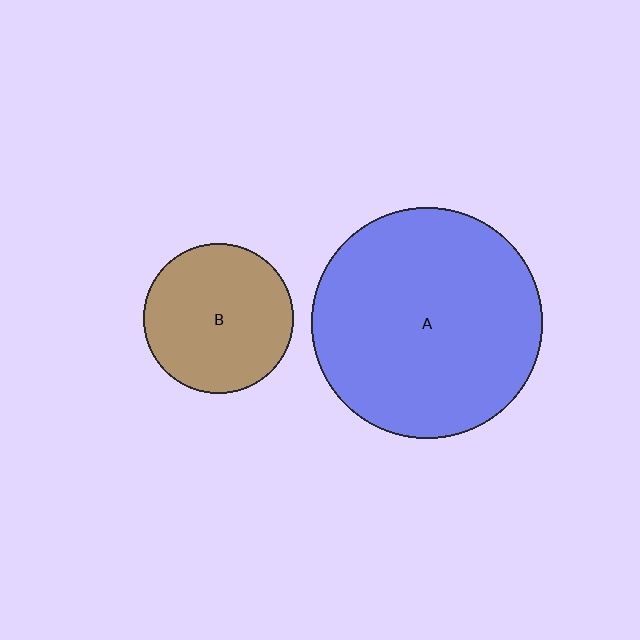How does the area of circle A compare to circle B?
Approximately 2.4 times.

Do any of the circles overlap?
No, none of the circles overlap.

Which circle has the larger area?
Circle A (blue).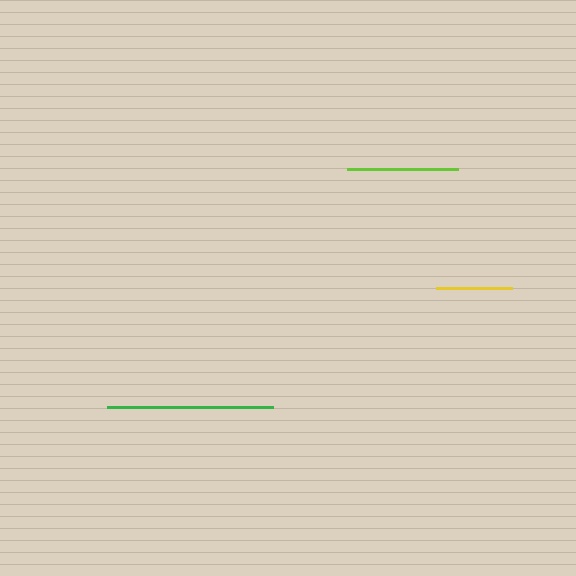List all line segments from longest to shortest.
From longest to shortest: green, lime, yellow.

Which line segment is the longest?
The green line is the longest at approximately 167 pixels.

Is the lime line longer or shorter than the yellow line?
The lime line is longer than the yellow line.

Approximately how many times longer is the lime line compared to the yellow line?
The lime line is approximately 1.4 times the length of the yellow line.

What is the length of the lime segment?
The lime segment is approximately 111 pixels long.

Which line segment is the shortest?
The yellow line is the shortest at approximately 77 pixels.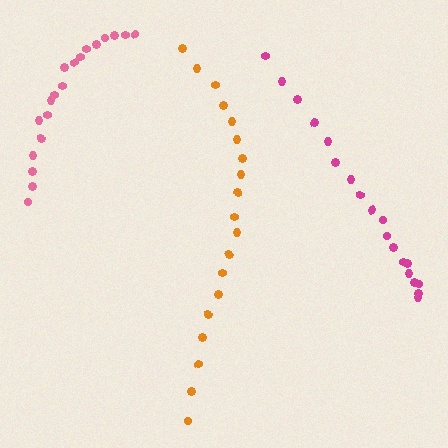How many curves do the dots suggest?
There are 3 distinct paths.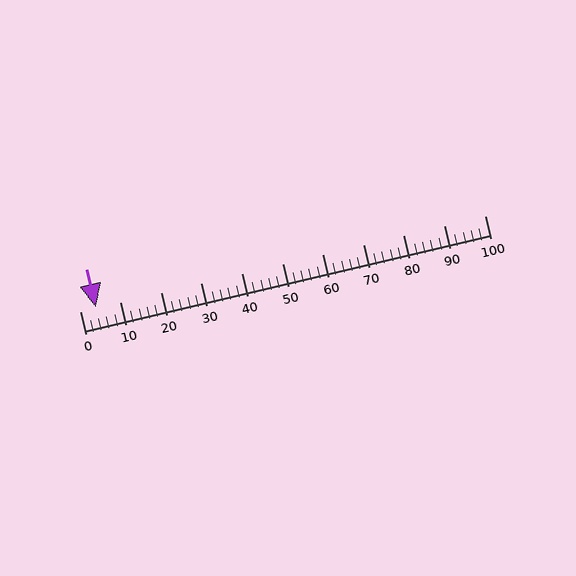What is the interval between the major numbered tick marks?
The major tick marks are spaced 10 units apart.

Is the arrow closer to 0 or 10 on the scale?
The arrow is closer to 0.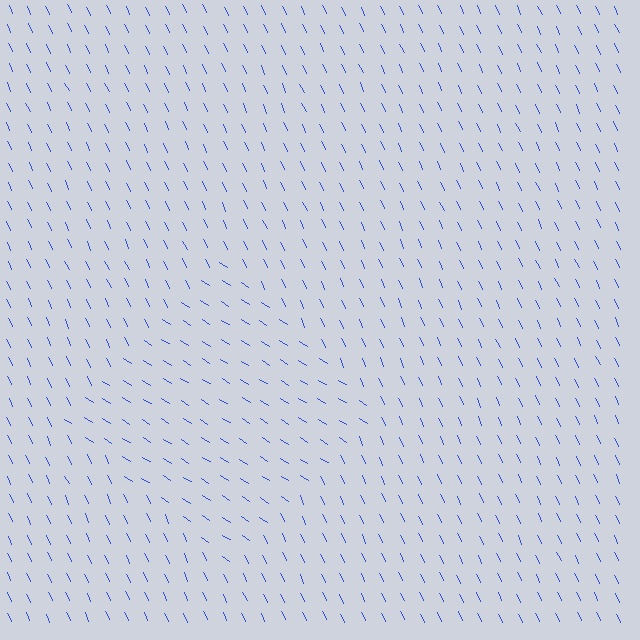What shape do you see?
I see a diamond.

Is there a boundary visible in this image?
Yes, there is a texture boundary formed by a change in line orientation.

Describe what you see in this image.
The image is filled with small blue line segments. A diamond region in the image has lines oriented differently from the surrounding lines, creating a visible texture boundary.